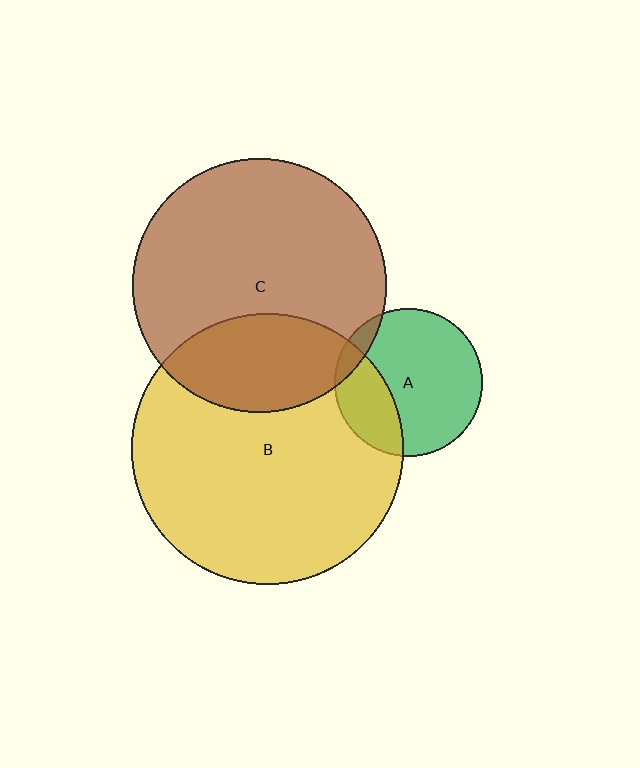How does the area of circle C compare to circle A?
Approximately 2.9 times.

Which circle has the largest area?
Circle B (yellow).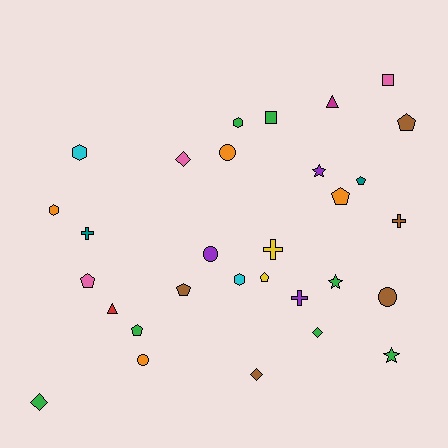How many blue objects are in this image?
There are no blue objects.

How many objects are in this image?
There are 30 objects.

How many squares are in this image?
There are 2 squares.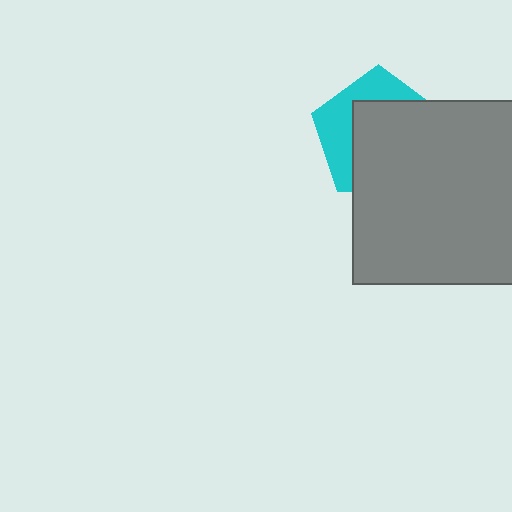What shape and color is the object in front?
The object in front is a gray square.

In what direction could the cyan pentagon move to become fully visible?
The cyan pentagon could move toward the upper-left. That would shift it out from behind the gray square entirely.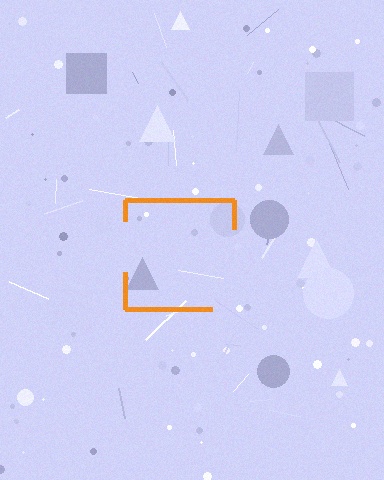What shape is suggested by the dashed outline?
The dashed outline suggests a square.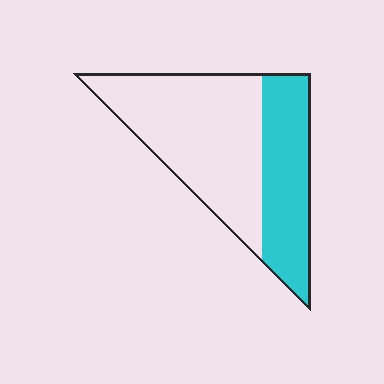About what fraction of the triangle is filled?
About three eighths (3/8).